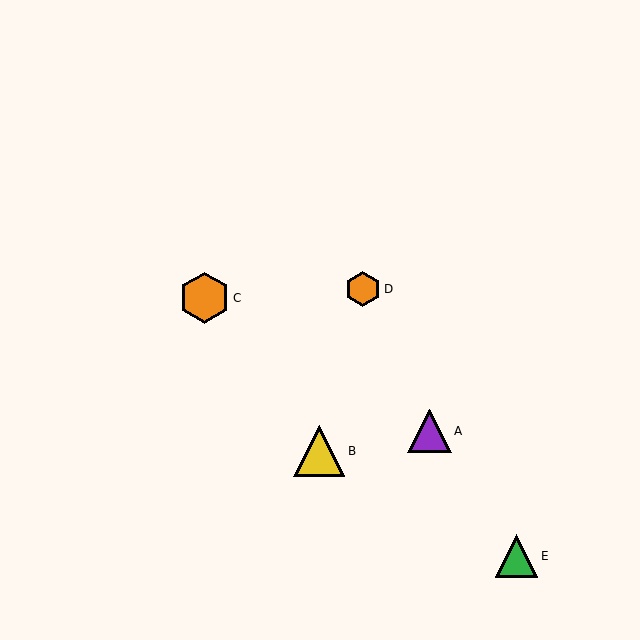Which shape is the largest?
The yellow triangle (labeled B) is the largest.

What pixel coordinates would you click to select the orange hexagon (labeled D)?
Click at (363, 289) to select the orange hexagon D.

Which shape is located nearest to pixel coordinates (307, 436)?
The yellow triangle (labeled B) at (319, 451) is nearest to that location.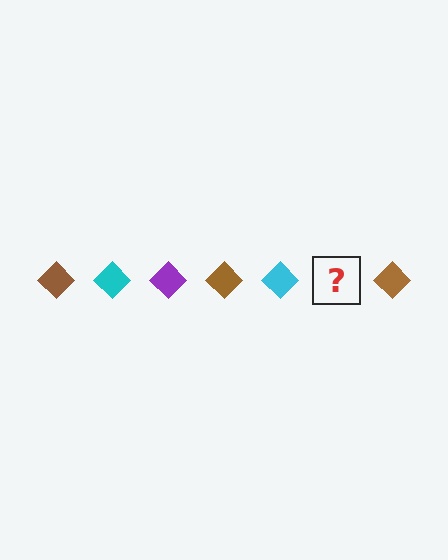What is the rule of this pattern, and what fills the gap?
The rule is that the pattern cycles through brown, cyan, purple diamonds. The gap should be filled with a purple diamond.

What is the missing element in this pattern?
The missing element is a purple diamond.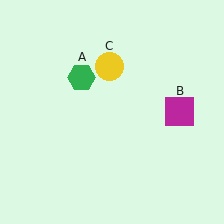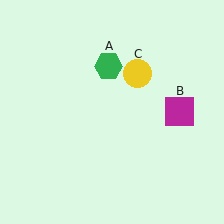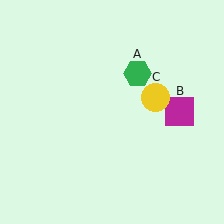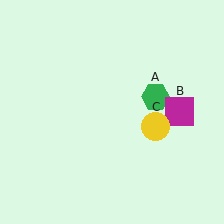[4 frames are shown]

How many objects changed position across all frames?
2 objects changed position: green hexagon (object A), yellow circle (object C).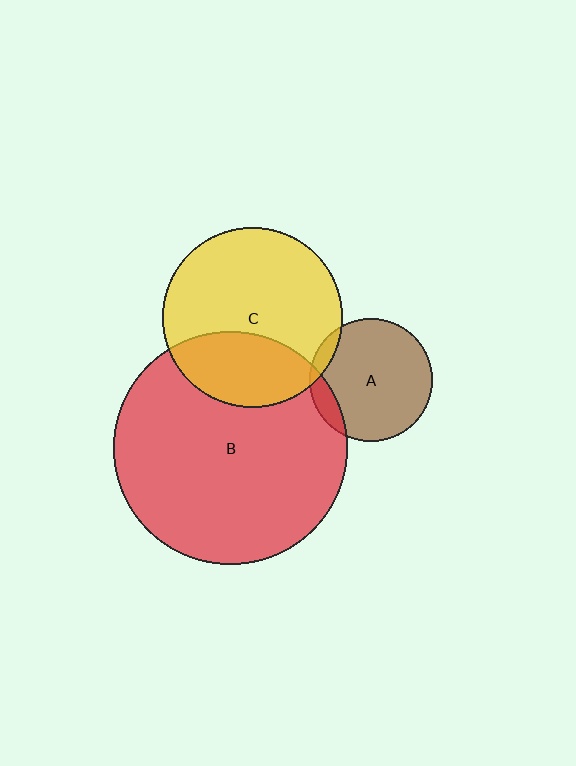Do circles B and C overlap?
Yes.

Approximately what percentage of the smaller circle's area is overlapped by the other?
Approximately 30%.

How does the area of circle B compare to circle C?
Approximately 1.7 times.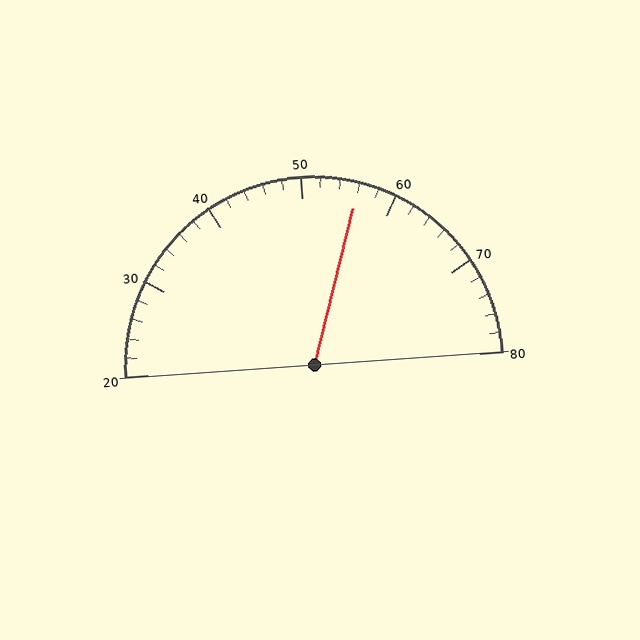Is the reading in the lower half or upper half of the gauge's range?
The reading is in the upper half of the range (20 to 80).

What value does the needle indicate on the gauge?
The needle indicates approximately 56.